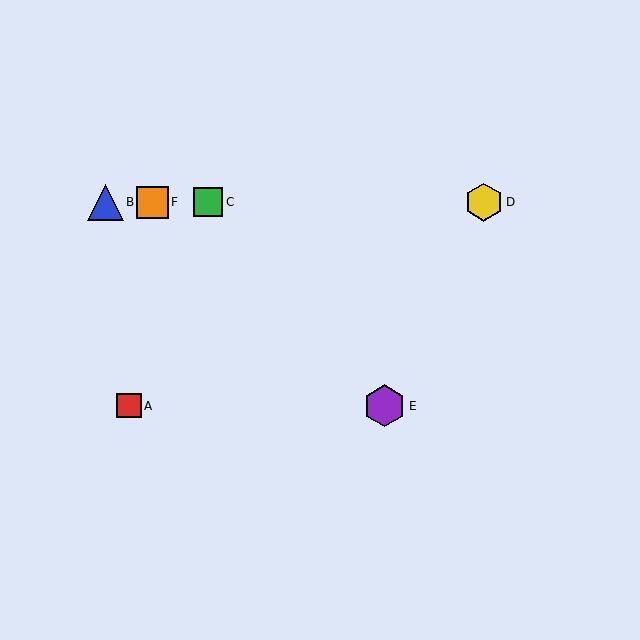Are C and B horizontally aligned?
Yes, both are at y≈202.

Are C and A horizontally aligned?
No, C is at y≈202 and A is at y≈406.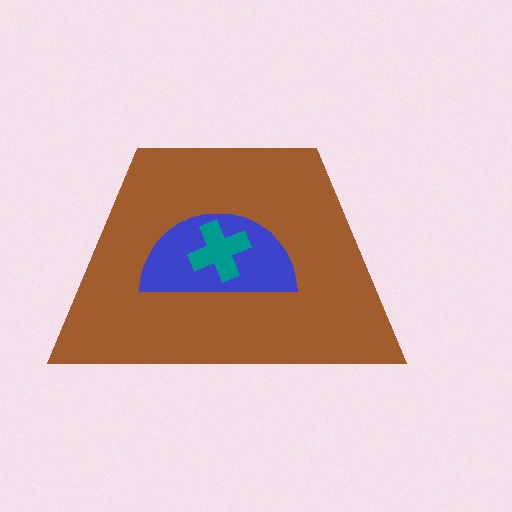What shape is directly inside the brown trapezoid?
The blue semicircle.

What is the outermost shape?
The brown trapezoid.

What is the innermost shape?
The teal cross.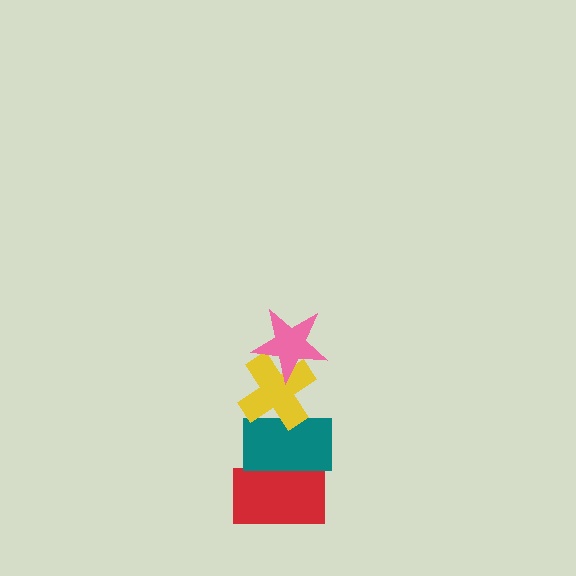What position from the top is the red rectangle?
The red rectangle is 4th from the top.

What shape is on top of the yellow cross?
The pink star is on top of the yellow cross.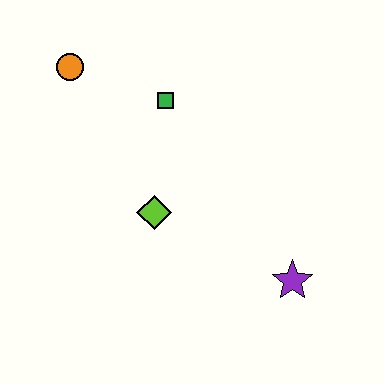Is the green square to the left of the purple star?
Yes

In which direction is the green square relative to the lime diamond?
The green square is above the lime diamond.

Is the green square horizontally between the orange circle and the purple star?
Yes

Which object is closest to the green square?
The orange circle is closest to the green square.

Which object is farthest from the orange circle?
The purple star is farthest from the orange circle.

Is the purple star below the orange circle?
Yes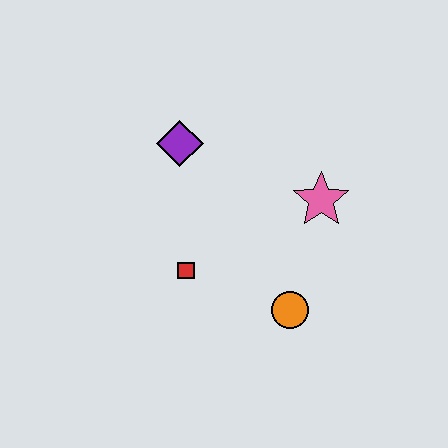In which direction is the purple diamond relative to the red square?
The purple diamond is above the red square.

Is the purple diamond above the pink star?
Yes